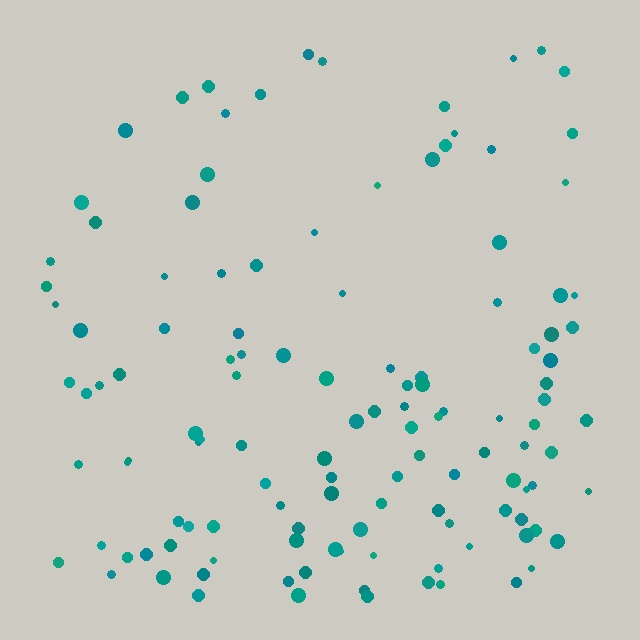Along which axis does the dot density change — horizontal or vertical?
Vertical.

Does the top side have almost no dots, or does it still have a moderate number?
Still a moderate number, just noticeably fewer than the bottom.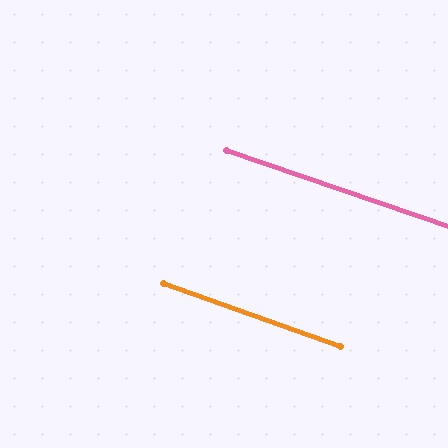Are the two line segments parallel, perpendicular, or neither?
Parallel — their directions differ by only 1.0°.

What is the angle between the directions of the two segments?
Approximately 1 degree.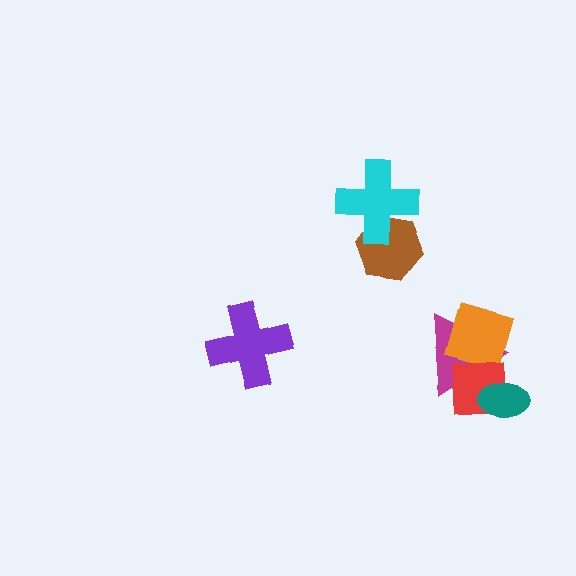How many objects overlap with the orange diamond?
2 objects overlap with the orange diamond.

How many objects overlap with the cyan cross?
1 object overlaps with the cyan cross.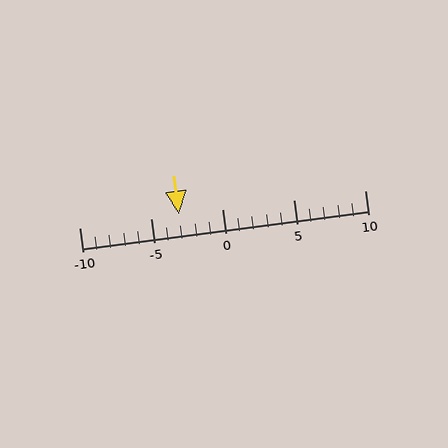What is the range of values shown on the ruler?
The ruler shows values from -10 to 10.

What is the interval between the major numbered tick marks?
The major tick marks are spaced 5 units apart.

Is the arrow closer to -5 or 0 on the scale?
The arrow is closer to -5.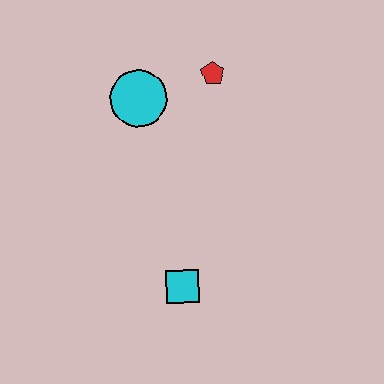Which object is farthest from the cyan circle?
The cyan square is farthest from the cyan circle.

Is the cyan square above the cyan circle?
No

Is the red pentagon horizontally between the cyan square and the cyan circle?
No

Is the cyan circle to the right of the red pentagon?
No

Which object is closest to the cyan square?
The cyan circle is closest to the cyan square.